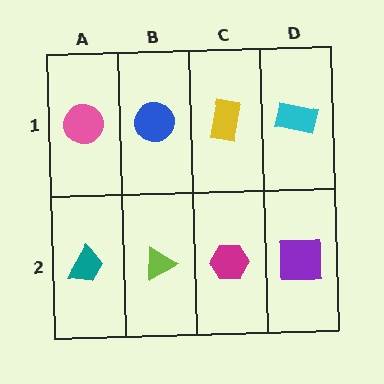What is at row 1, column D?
A cyan rectangle.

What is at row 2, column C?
A magenta hexagon.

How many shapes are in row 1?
4 shapes.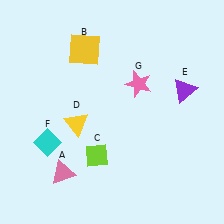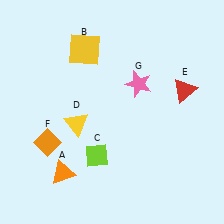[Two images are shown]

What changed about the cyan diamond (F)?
In Image 1, F is cyan. In Image 2, it changed to orange.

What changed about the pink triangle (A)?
In Image 1, A is pink. In Image 2, it changed to orange.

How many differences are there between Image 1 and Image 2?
There are 3 differences between the two images.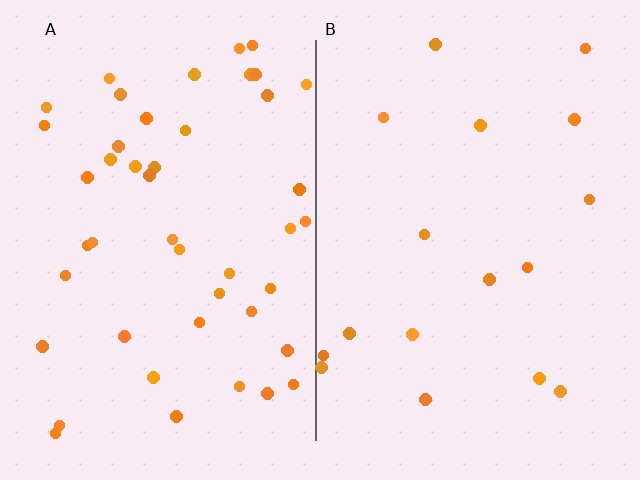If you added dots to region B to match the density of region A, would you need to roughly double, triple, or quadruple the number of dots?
Approximately triple.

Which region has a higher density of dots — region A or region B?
A (the left).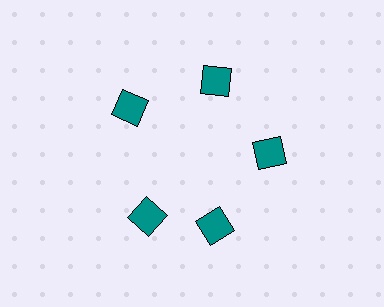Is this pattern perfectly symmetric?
No. The 5 teal squares are arranged in a ring, but one element near the 8 o'clock position is rotated out of alignment along the ring, breaking the 5-fold rotational symmetry.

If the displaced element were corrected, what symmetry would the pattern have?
It would have 5-fold rotational symmetry — the pattern would map onto itself every 72 degrees.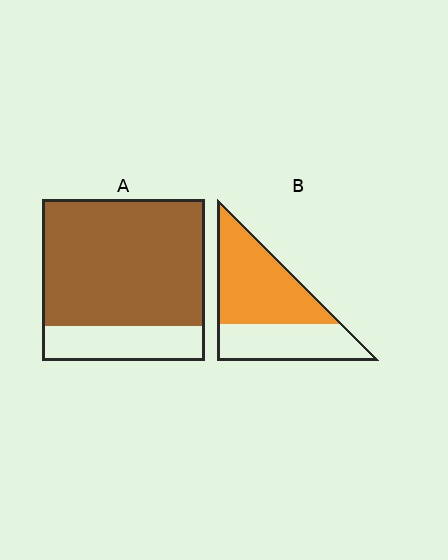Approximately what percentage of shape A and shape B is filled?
A is approximately 80% and B is approximately 60%.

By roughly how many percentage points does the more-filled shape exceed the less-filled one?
By roughly 20 percentage points (A over B).